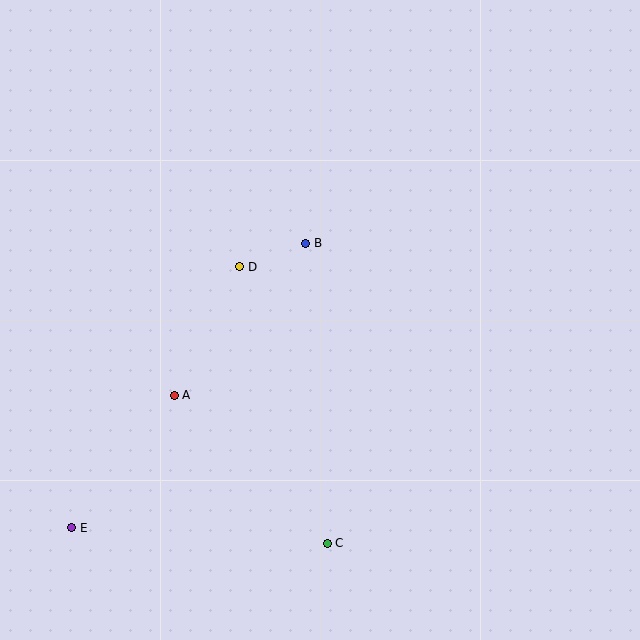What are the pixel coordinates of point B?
Point B is at (306, 243).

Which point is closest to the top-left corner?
Point D is closest to the top-left corner.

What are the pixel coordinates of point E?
Point E is at (72, 528).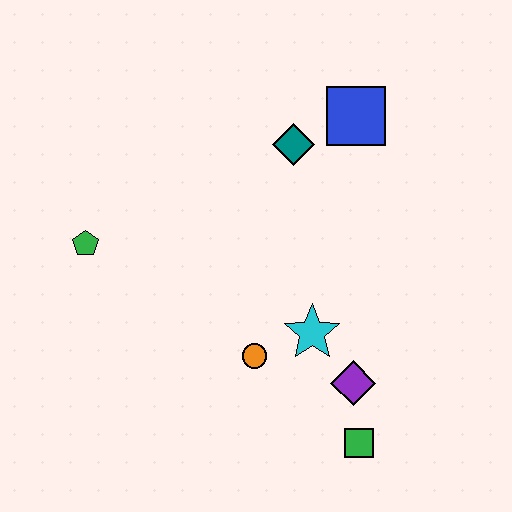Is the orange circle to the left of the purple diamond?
Yes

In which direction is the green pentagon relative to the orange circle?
The green pentagon is to the left of the orange circle.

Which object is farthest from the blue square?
The green square is farthest from the blue square.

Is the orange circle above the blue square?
No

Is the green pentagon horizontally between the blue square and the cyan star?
No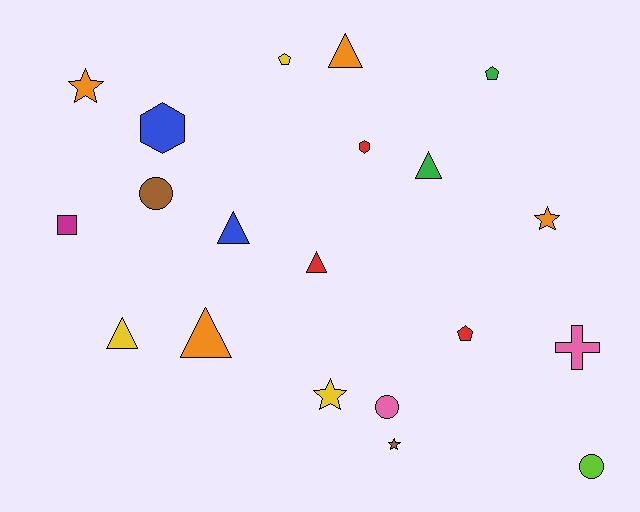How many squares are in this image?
There is 1 square.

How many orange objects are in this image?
There are 4 orange objects.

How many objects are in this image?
There are 20 objects.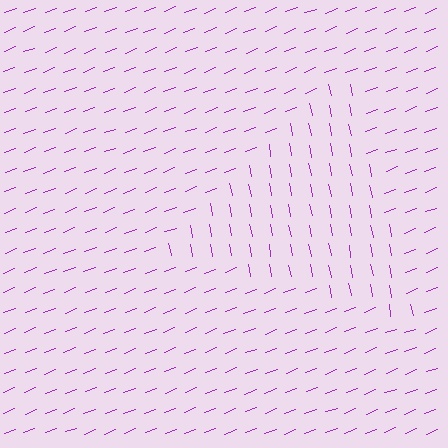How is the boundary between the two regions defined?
The boundary is defined purely by a change in line orientation (approximately 80 degrees difference). All lines are the same color and thickness.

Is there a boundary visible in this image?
Yes, there is a texture boundary formed by a change in line orientation.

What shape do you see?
I see a triangle.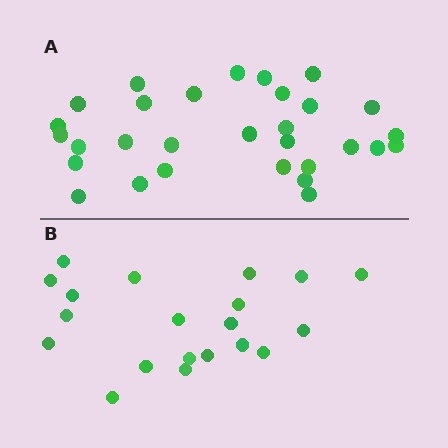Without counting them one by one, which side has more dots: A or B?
Region A (the top region) has more dots.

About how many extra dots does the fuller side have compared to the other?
Region A has roughly 10 or so more dots than region B.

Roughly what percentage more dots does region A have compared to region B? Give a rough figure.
About 50% more.